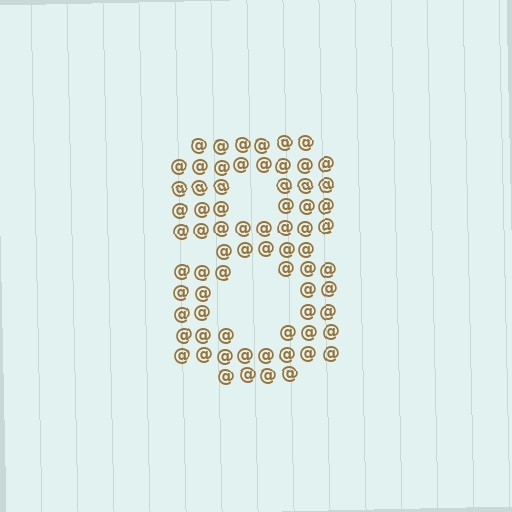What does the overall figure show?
The overall figure shows the digit 8.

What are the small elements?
The small elements are at signs.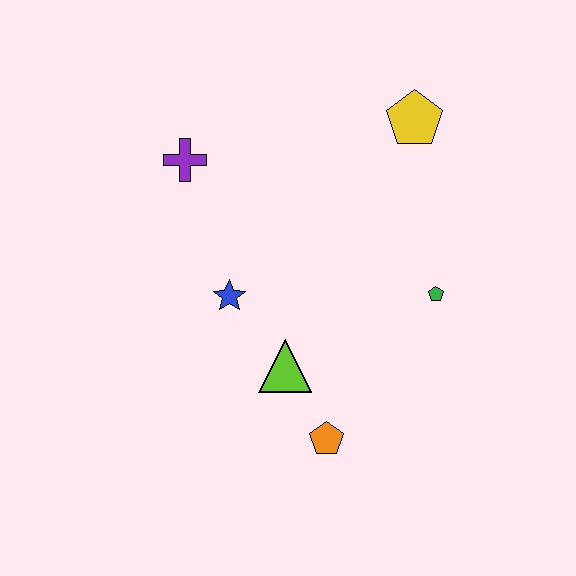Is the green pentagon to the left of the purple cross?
No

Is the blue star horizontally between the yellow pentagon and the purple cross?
Yes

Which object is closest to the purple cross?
The blue star is closest to the purple cross.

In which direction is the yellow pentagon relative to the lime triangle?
The yellow pentagon is above the lime triangle.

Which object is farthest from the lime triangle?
The yellow pentagon is farthest from the lime triangle.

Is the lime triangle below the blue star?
Yes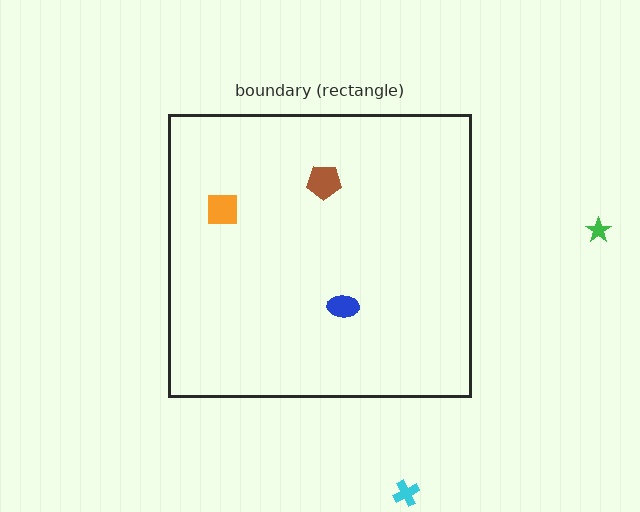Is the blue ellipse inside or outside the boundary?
Inside.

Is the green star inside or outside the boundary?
Outside.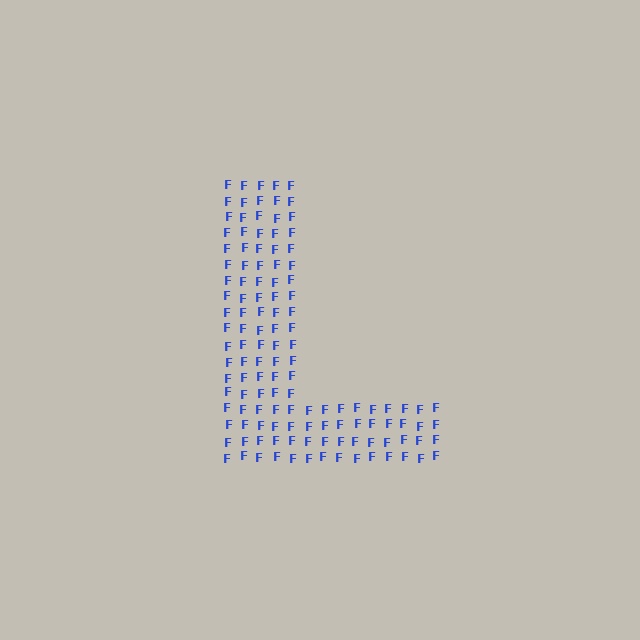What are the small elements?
The small elements are letter F's.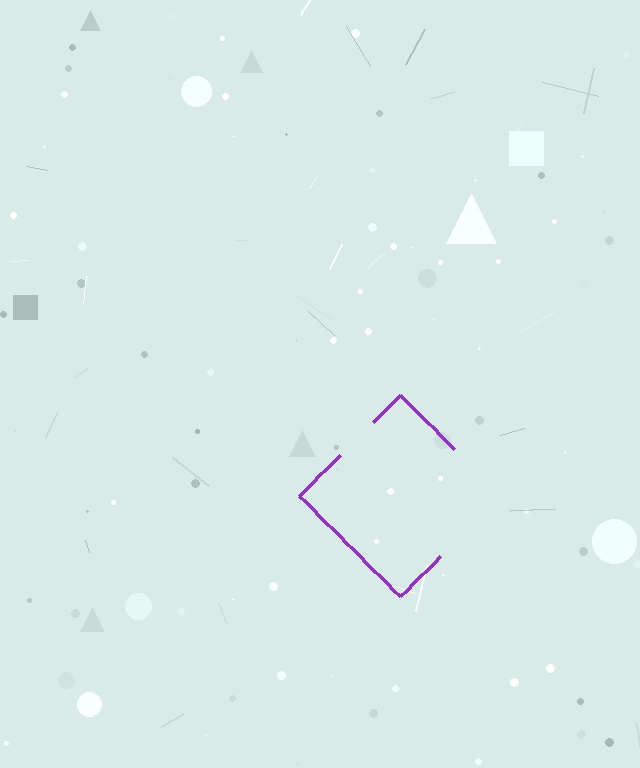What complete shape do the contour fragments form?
The contour fragments form a diamond.